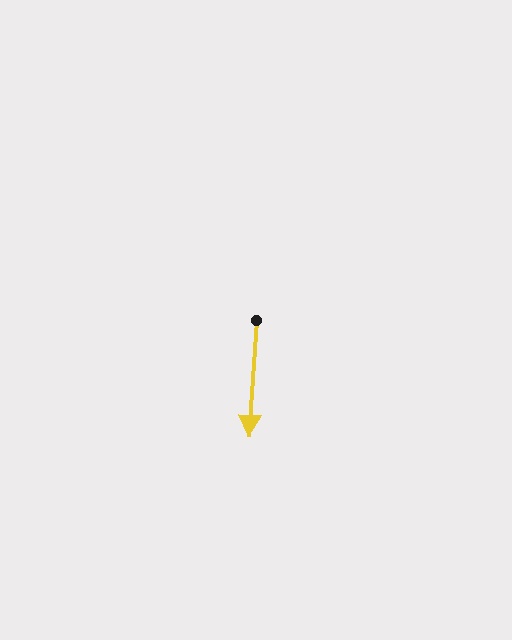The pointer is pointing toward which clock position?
Roughly 6 o'clock.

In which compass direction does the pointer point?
South.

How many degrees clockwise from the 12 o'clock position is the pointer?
Approximately 184 degrees.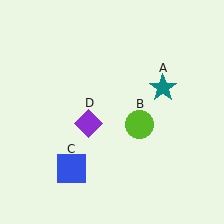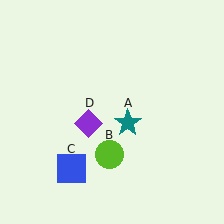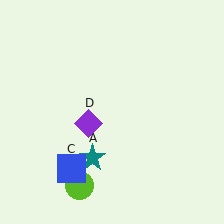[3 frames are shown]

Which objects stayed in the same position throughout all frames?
Blue square (object C) and purple diamond (object D) remained stationary.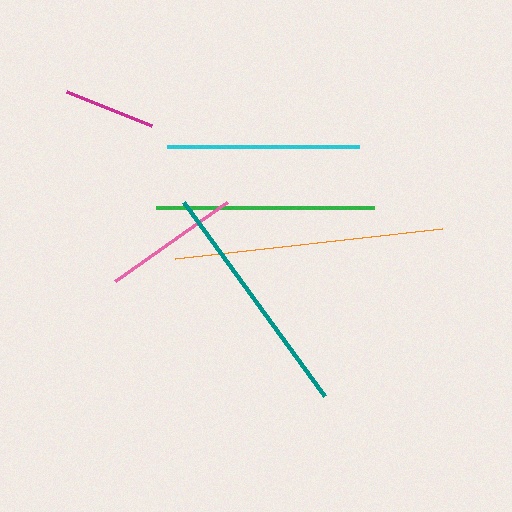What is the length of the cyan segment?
The cyan segment is approximately 191 pixels long.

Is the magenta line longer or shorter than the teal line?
The teal line is longer than the magenta line.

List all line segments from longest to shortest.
From longest to shortest: orange, teal, green, cyan, pink, magenta.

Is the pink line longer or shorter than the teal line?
The teal line is longer than the pink line.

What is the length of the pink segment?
The pink segment is approximately 137 pixels long.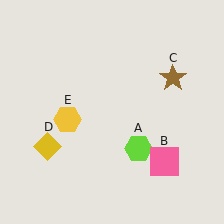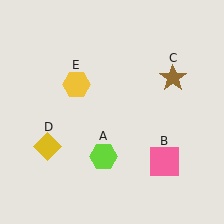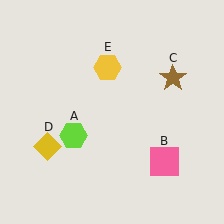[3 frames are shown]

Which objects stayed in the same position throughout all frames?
Pink square (object B) and brown star (object C) and yellow diamond (object D) remained stationary.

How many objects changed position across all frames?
2 objects changed position: lime hexagon (object A), yellow hexagon (object E).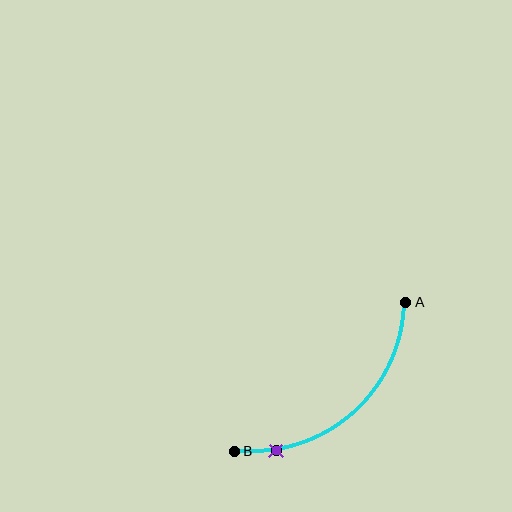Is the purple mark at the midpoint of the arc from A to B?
No. The purple mark lies on the arc but is closer to endpoint B. The arc midpoint would be at the point on the curve equidistant along the arc from both A and B.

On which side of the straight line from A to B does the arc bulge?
The arc bulges below and to the right of the straight line connecting A and B.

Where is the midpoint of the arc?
The arc midpoint is the point on the curve farthest from the straight line joining A and B. It sits below and to the right of that line.